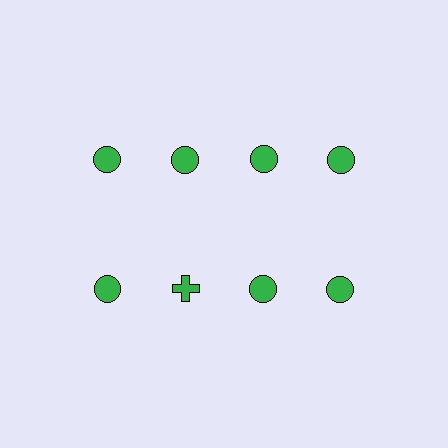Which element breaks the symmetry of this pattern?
The green cross in the second row, second from left column breaks the symmetry. All other shapes are green circles.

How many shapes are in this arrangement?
There are 8 shapes arranged in a grid pattern.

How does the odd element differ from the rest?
It has a different shape: cross instead of circle.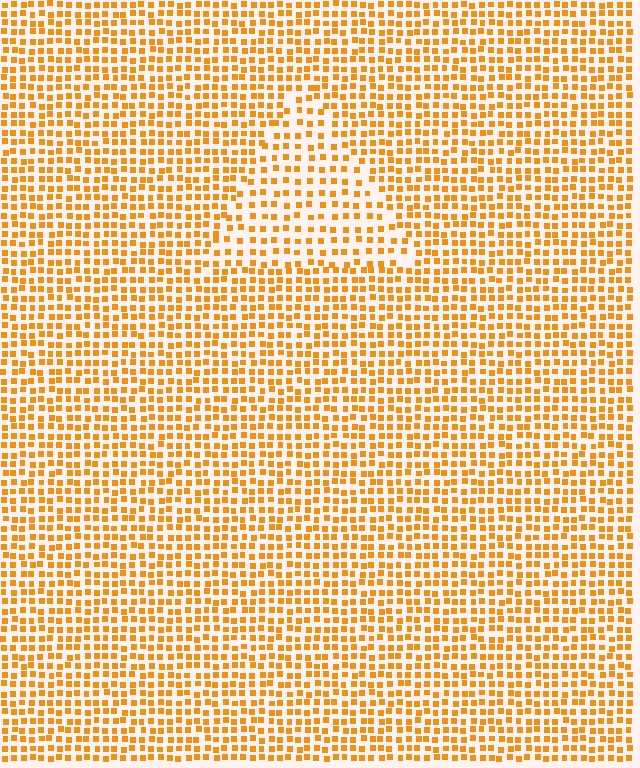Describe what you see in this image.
The image contains small orange elements arranged at two different densities. A triangle-shaped region is visible where the elements are less densely packed than the surrounding area.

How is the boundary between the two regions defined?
The boundary is defined by a change in element density (approximately 1.6x ratio). All elements are the same color, size, and shape.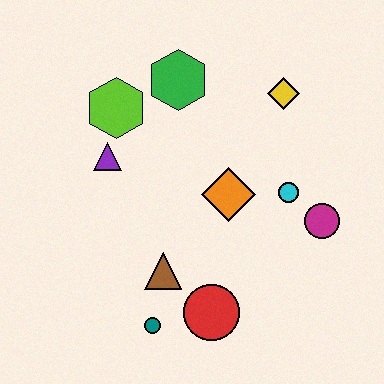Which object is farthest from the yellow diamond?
The teal circle is farthest from the yellow diamond.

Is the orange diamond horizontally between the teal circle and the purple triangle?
No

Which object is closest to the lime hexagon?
The purple triangle is closest to the lime hexagon.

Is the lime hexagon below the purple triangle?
No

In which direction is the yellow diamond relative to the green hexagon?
The yellow diamond is to the right of the green hexagon.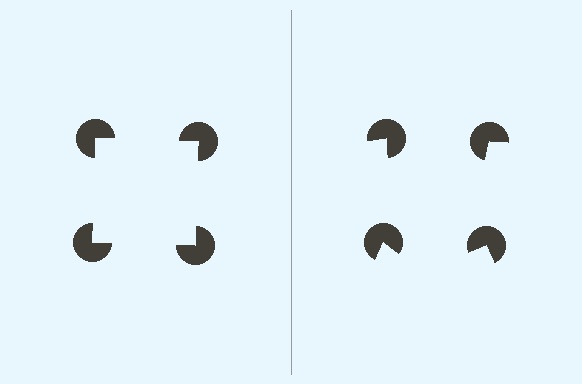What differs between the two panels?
The pac-man discs are positioned identically on both sides; only the wedge orientations differ. On the left they align to a square; on the right they are misaligned.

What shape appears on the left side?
An illusory square.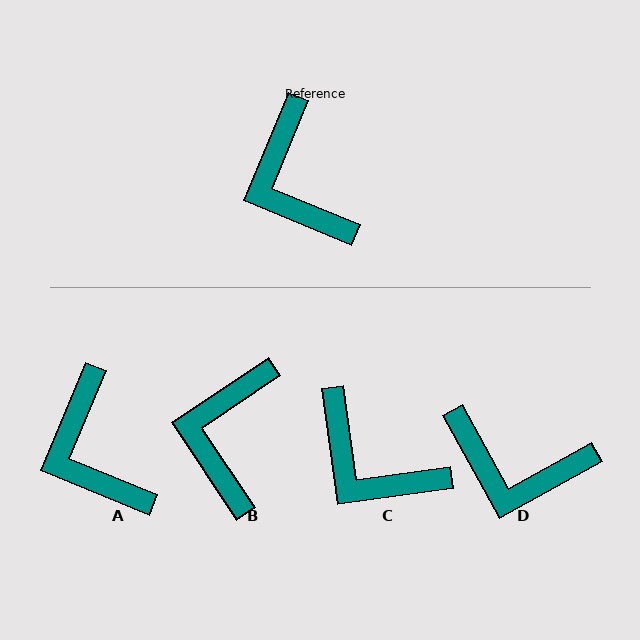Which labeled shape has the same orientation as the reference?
A.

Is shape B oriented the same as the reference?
No, it is off by about 34 degrees.